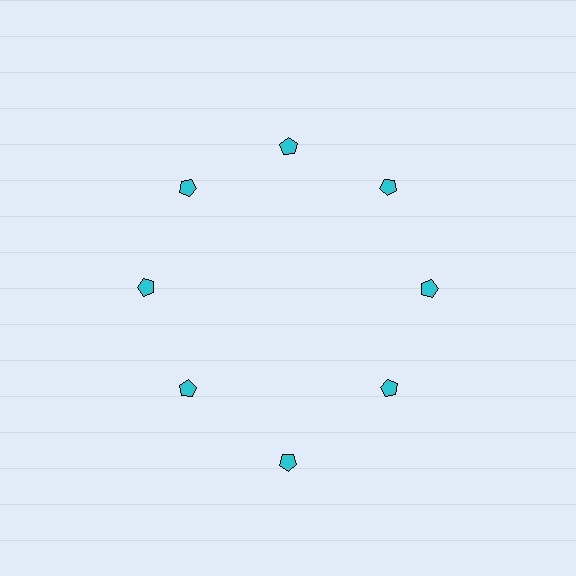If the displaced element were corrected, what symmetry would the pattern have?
It would have 8-fold rotational symmetry — the pattern would map onto itself every 45 degrees.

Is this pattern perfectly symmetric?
No. The 8 cyan pentagons are arranged in a ring, but one element near the 6 o'clock position is pushed outward from the center, breaking the 8-fold rotational symmetry.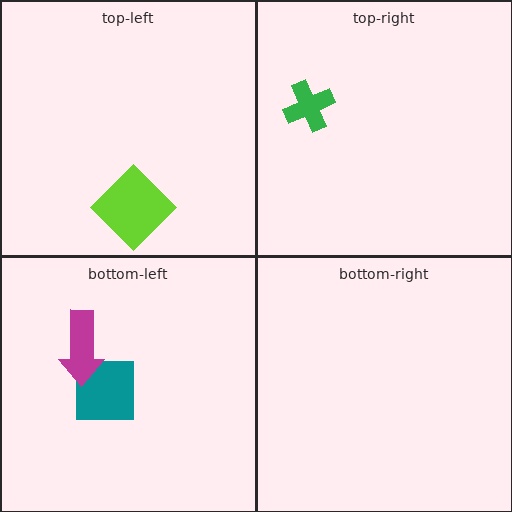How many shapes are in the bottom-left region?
2.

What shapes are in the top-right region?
The green cross.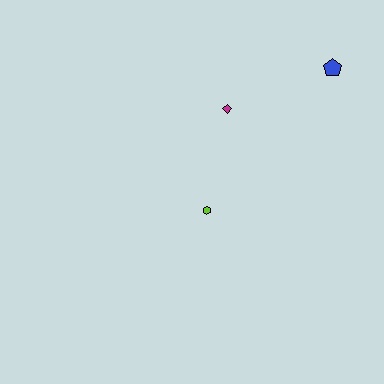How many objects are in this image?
There are 3 objects.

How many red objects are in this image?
There are no red objects.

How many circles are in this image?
There are no circles.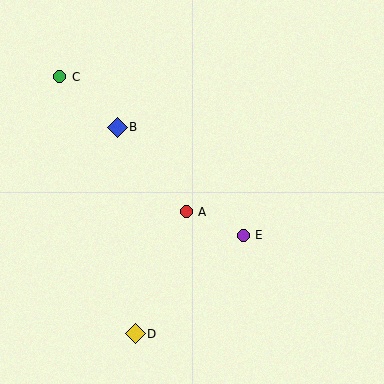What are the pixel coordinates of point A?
Point A is at (186, 212).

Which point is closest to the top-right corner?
Point E is closest to the top-right corner.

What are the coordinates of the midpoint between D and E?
The midpoint between D and E is at (189, 284).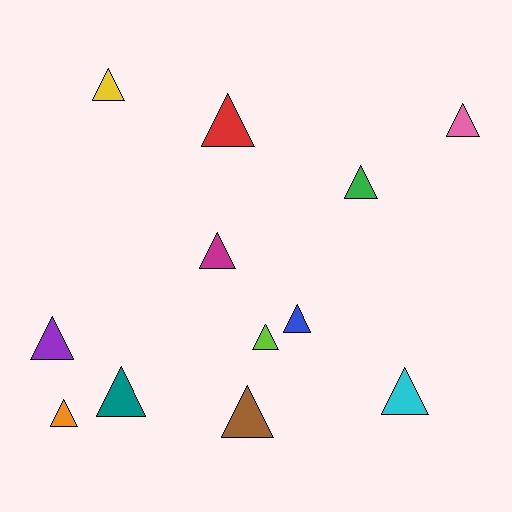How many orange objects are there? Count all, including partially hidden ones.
There is 1 orange object.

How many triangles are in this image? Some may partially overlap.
There are 12 triangles.